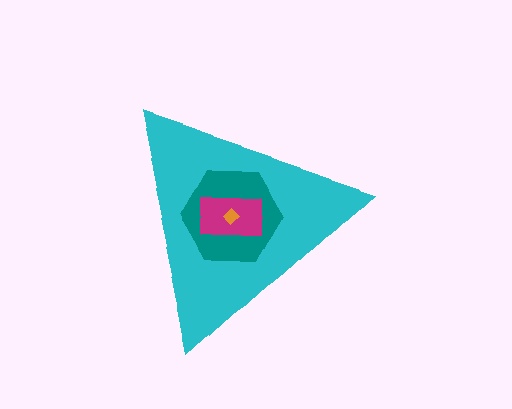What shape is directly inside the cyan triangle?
The teal hexagon.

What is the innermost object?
The orange diamond.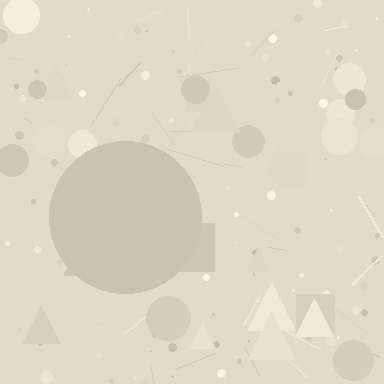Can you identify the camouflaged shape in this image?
The camouflaged shape is a circle.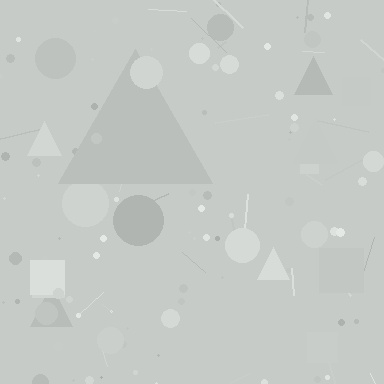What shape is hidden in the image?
A triangle is hidden in the image.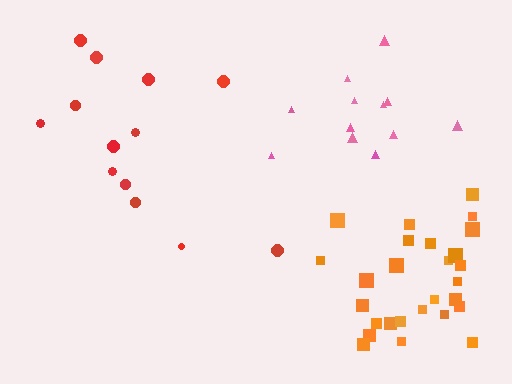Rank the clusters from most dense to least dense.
orange, pink, red.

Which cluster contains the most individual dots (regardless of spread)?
Orange (27).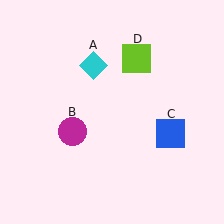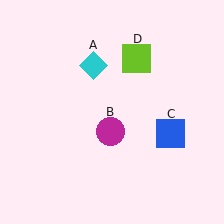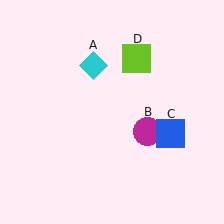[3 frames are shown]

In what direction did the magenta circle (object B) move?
The magenta circle (object B) moved right.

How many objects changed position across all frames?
1 object changed position: magenta circle (object B).